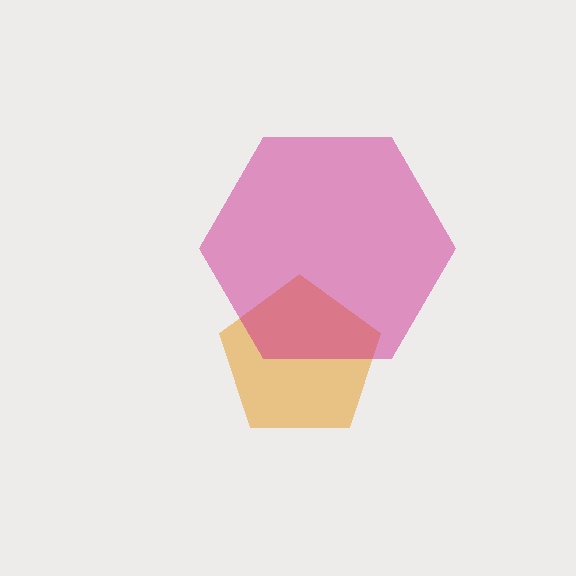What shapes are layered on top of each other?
The layered shapes are: an orange pentagon, a magenta hexagon.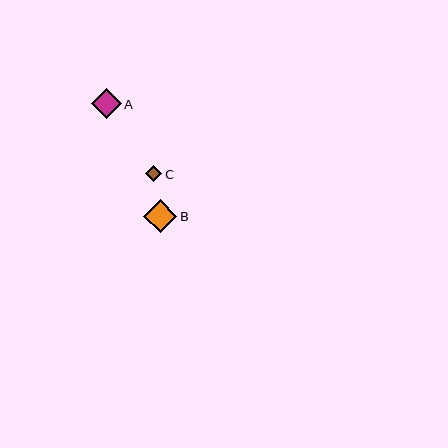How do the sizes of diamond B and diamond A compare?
Diamond B and diamond A are approximately the same size.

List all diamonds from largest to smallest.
From largest to smallest: B, A, C.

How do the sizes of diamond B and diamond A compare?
Diamond B and diamond A are approximately the same size.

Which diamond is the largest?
Diamond B is the largest with a size of approximately 33 pixels.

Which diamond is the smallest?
Diamond C is the smallest with a size of approximately 16 pixels.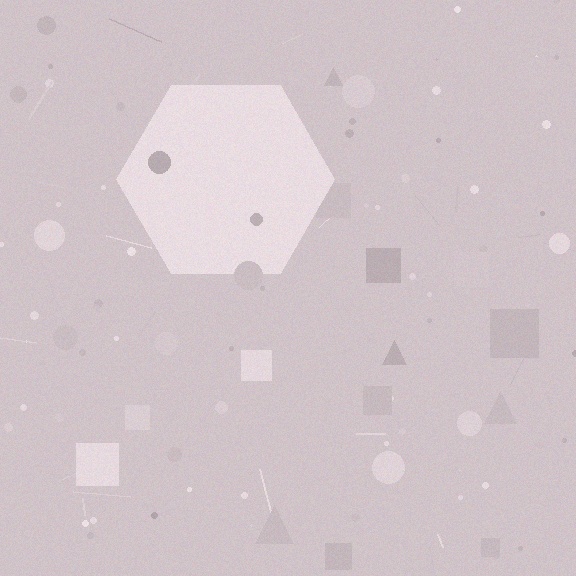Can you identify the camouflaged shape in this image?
The camouflaged shape is a hexagon.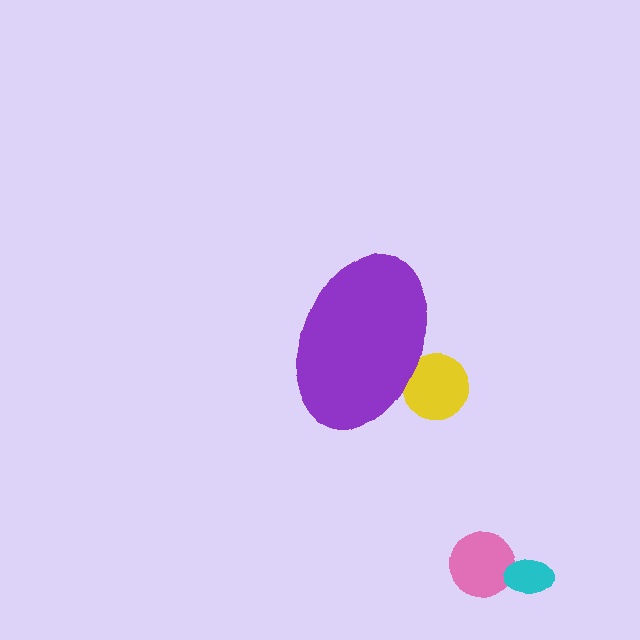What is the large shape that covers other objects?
A purple ellipse.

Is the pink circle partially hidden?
No, the pink circle is fully visible.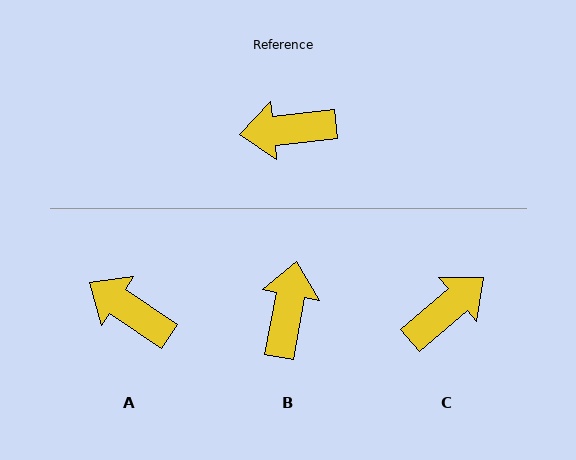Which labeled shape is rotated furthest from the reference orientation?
C, about 145 degrees away.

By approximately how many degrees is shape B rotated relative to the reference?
Approximately 106 degrees clockwise.